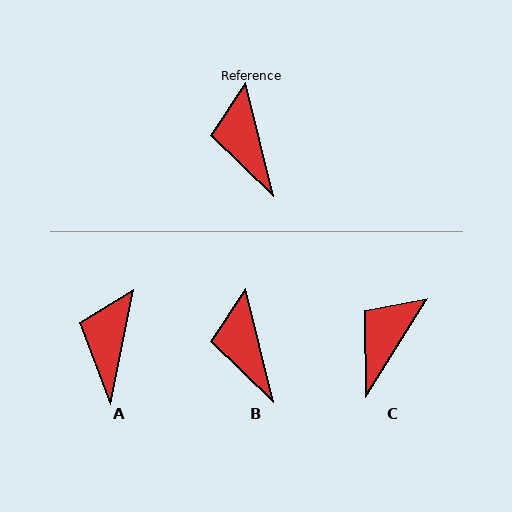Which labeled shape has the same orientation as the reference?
B.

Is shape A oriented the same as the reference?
No, it is off by about 25 degrees.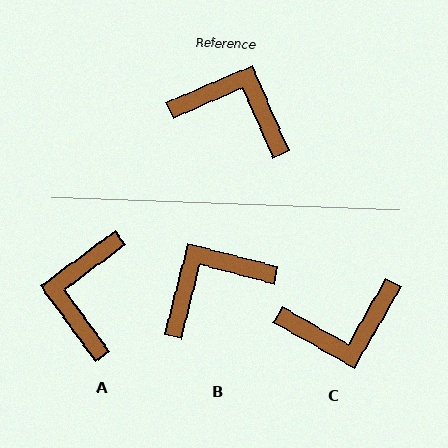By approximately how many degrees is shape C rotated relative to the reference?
Approximately 143 degrees clockwise.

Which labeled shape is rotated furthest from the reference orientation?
C, about 143 degrees away.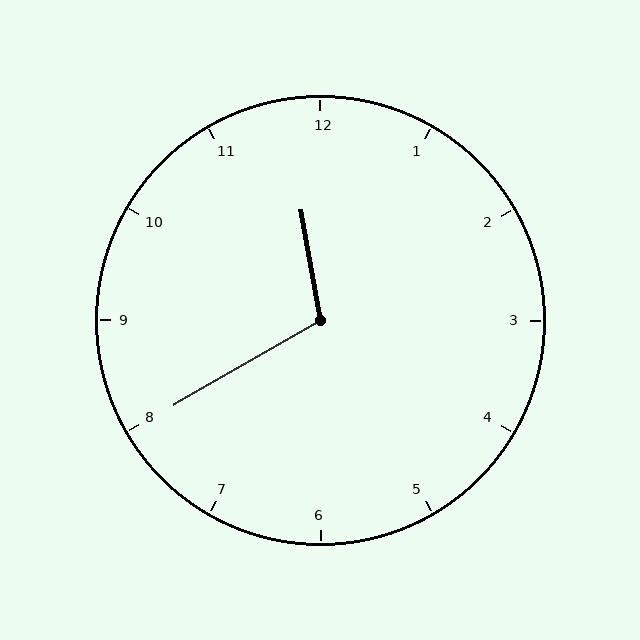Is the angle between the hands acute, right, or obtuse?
It is obtuse.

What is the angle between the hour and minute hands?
Approximately 110 degrees.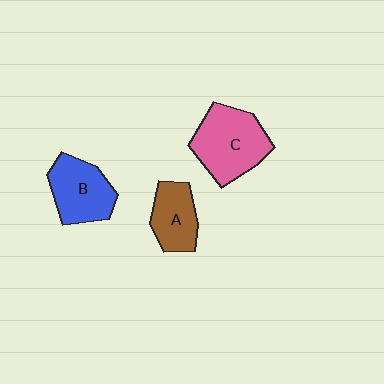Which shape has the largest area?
Shape C (pink).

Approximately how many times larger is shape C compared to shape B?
Approximately 1.3 times.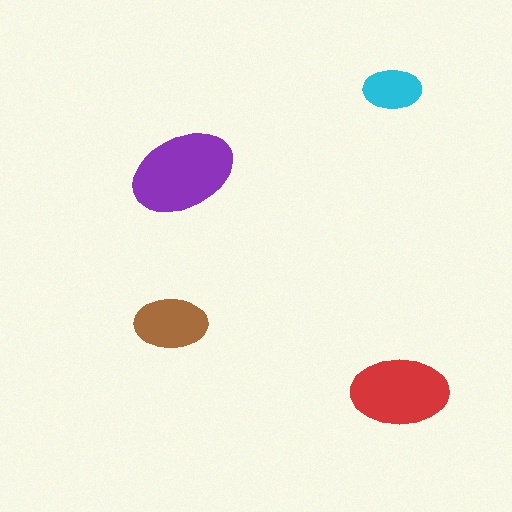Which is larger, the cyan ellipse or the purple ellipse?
The purple one.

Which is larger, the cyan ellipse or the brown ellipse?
The brown one.